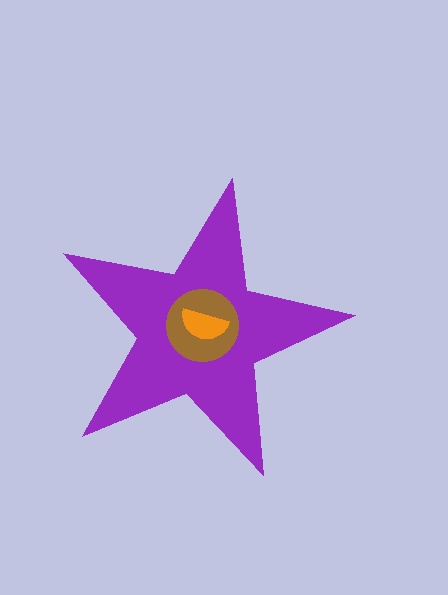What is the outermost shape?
The purple star.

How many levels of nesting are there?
3.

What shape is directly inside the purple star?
The brown circle.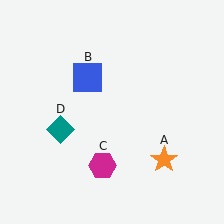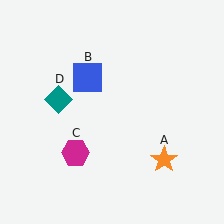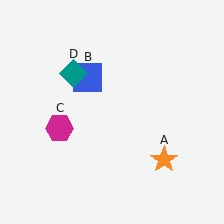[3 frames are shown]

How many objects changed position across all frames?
2 objects changed position: magenta hexagon (object C), teal diamond (object D).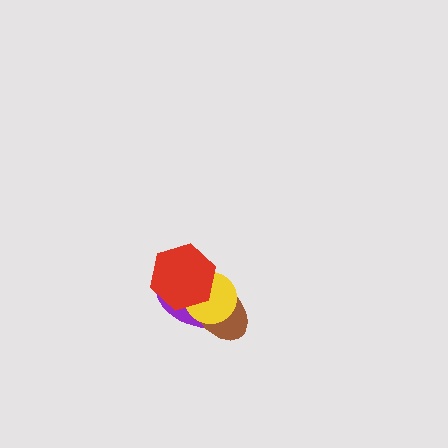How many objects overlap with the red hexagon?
3 objects overlap with the red hexagon.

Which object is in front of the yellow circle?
The red hexagon is in front of the yellow circle.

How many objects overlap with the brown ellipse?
3 objects overlap with the brown ellipse.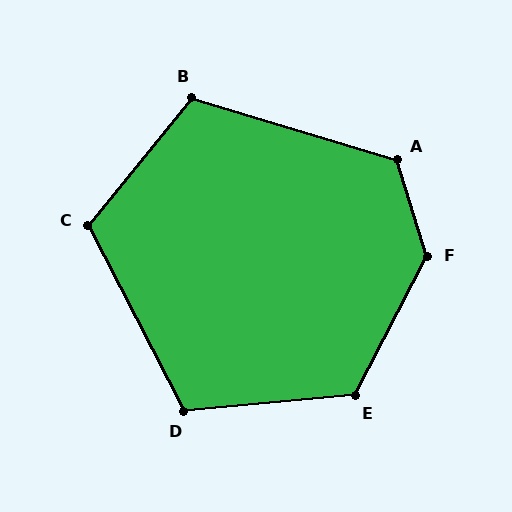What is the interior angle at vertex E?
Approximately 123 degrees (obtuse).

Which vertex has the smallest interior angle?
D, at approximately 112 degrees.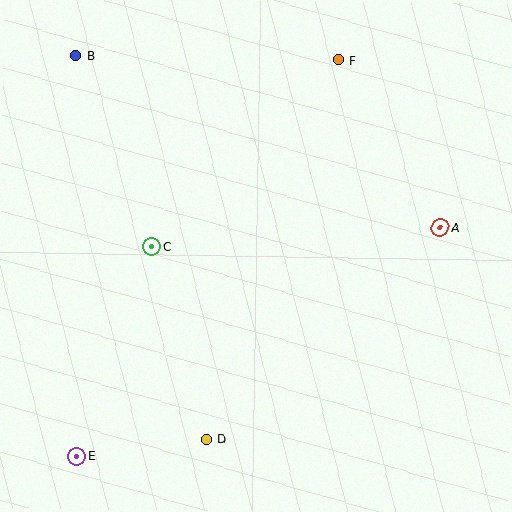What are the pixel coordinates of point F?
Point F is at (338, 60).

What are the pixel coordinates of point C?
Point C is at (152, 247).